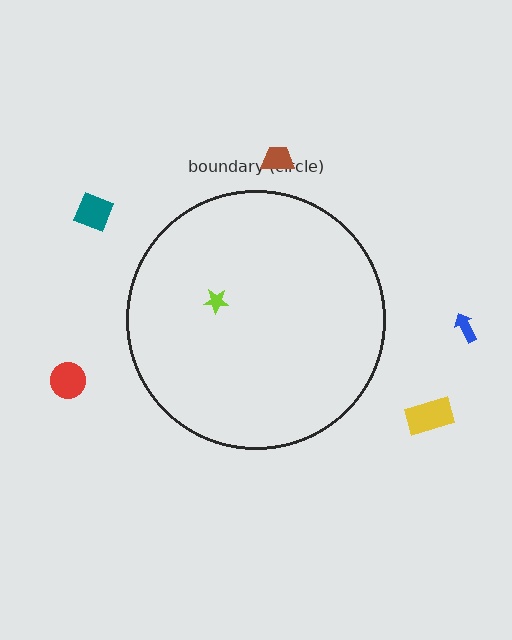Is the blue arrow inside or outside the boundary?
Outside.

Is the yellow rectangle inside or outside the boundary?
Outside.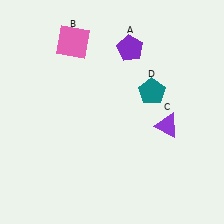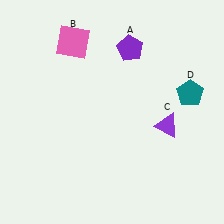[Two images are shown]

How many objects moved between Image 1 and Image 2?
1 object moved between the two images.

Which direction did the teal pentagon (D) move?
The teal pentagon (D) moved right.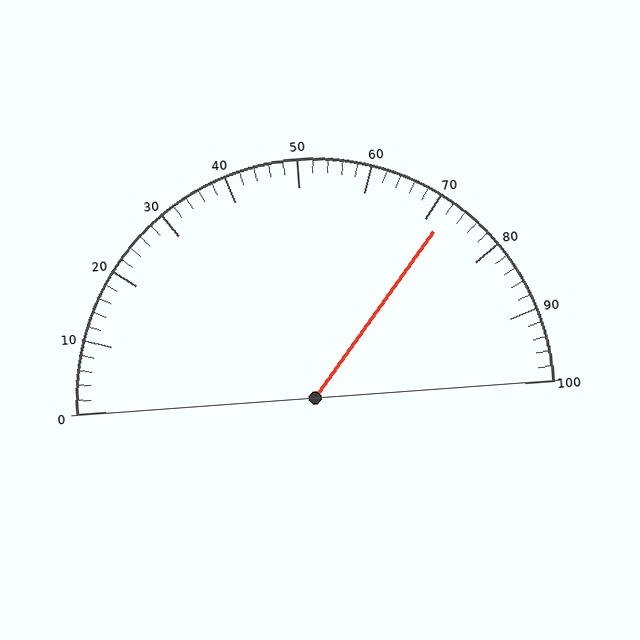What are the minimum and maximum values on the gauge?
The gauge ranges from 0 to 100.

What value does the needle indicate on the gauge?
The needle indicates approximately 72.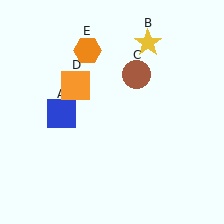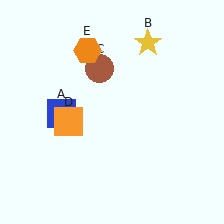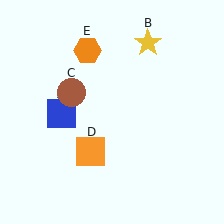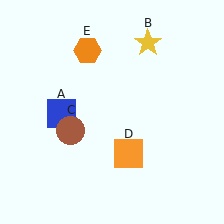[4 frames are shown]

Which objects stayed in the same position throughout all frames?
Blue square (object A) and yellow star (object B) and orange hexagon (object E) remained stationary.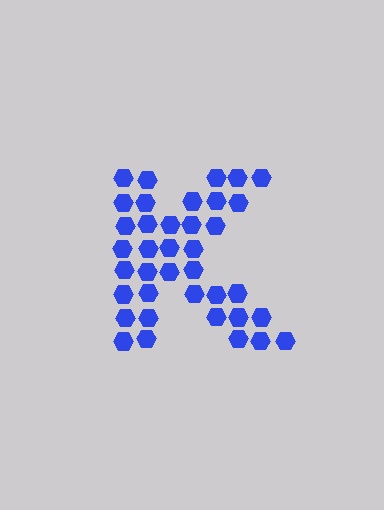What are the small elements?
The small elements are hexagons.